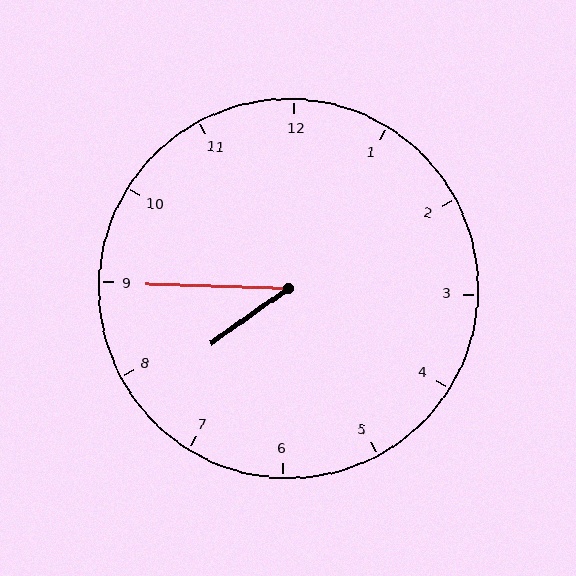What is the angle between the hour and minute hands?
Approximately 38 degrees.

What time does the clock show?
7:45.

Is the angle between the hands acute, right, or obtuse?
It is acute.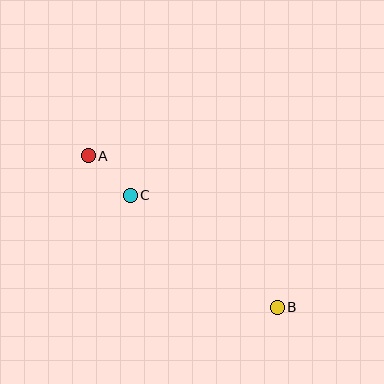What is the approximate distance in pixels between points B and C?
The distance between B and C is approximately 185 pixels.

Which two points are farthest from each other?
Points A and B are farthest from each other.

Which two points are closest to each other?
Points A and C are closest to each other.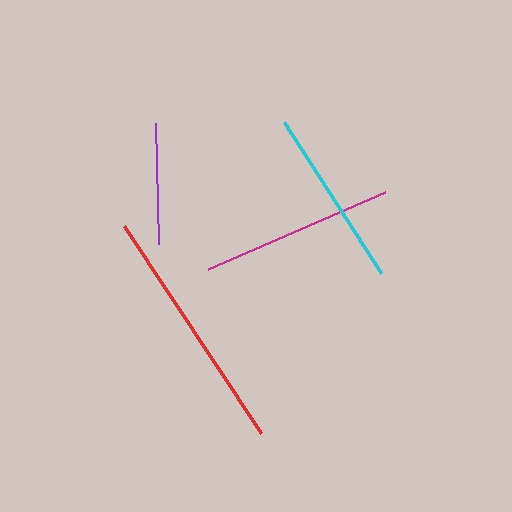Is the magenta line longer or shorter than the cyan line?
The magenta line is longer than the cyan line.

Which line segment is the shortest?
The purple line is the shortest at approximately 122 pixels.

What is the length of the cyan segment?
The cyan segment is approximately 180 pixels long.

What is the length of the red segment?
The red segment is approximately 249 pixels long.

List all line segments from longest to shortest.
From longest to shortest: red, magenta, cyan, purple.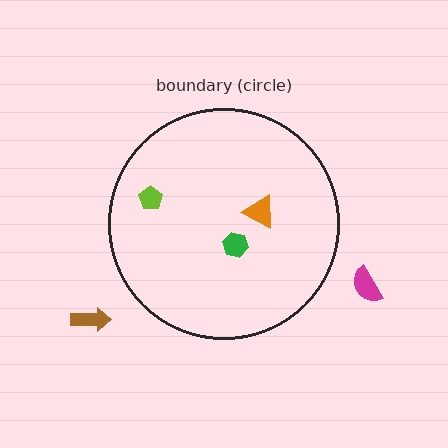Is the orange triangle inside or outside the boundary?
Inside.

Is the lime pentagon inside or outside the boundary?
Inside.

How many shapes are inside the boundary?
3 inside, 2 outside.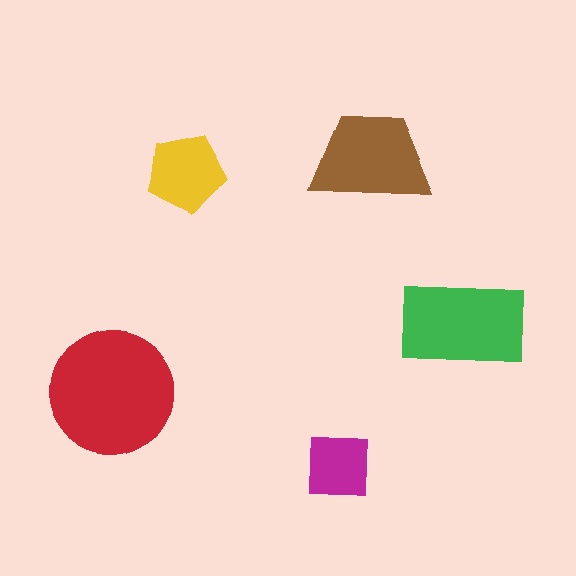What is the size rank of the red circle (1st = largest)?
1st.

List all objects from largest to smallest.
The red circle, the green rectangle, the brown trapezoid, the yellow pentagon, the magenta square.